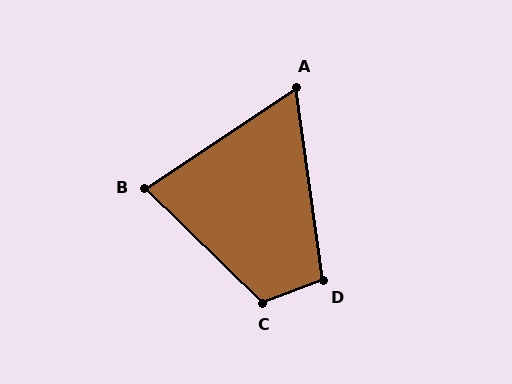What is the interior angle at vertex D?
Approximately 102 degrees (obtuse).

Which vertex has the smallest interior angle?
A, at approximately 65 degrees.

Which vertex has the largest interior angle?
C, at approximately 115 degrees.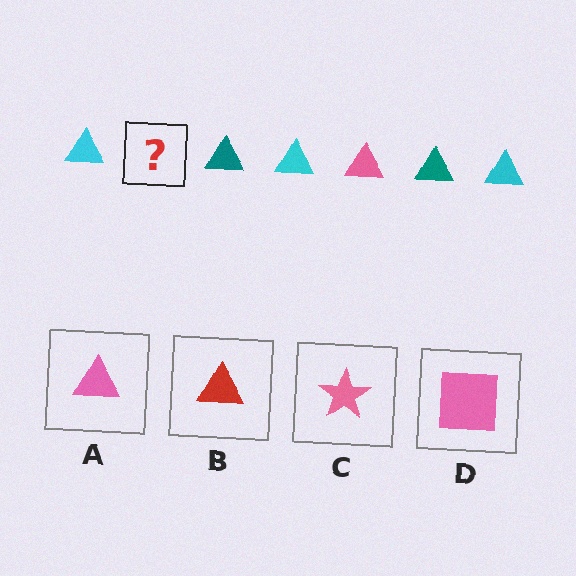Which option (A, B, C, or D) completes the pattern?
A.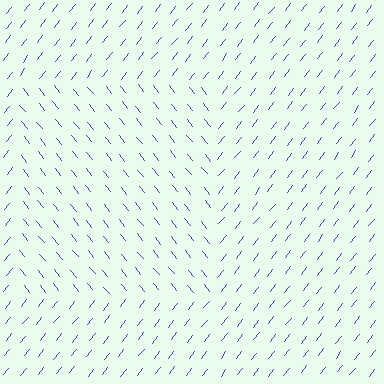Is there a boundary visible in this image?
Yes, there is a texture boundary formed by a change in line orientation.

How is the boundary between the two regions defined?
The boundary is defined purely by a change in line orientation (approximately 76 degrees difference). All lines are the same color and thickness.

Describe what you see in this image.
The image is filled with small blue line segments. A rectangle region in the image has lines oriented differently from the surrounding lines, creating a visible texture boundary.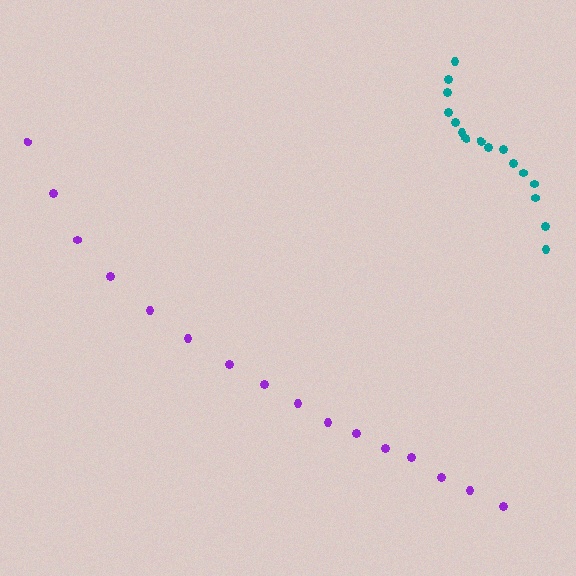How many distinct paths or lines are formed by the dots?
There are 2 distinct paths.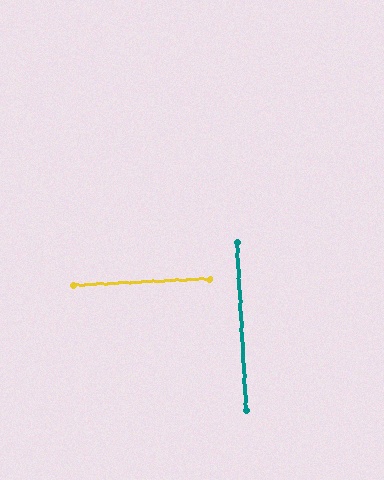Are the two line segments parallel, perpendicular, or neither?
Perpendicular — they meet at approximately 90°.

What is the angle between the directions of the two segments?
Approximately 90 degrees.